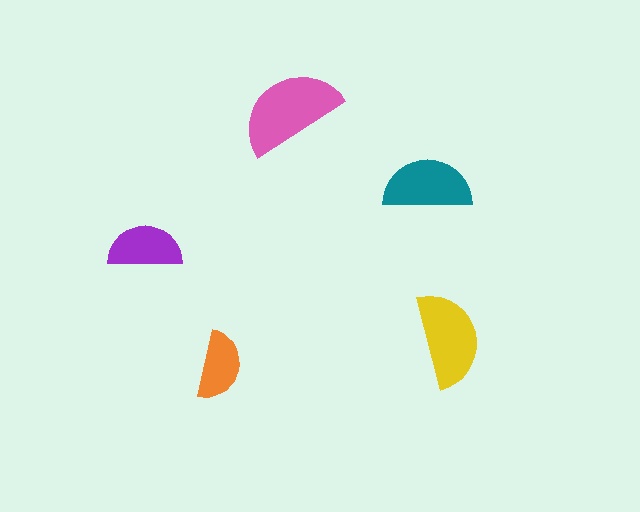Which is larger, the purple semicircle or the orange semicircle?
The purple one.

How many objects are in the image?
There are 5 objects in the image.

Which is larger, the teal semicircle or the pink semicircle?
The pink one.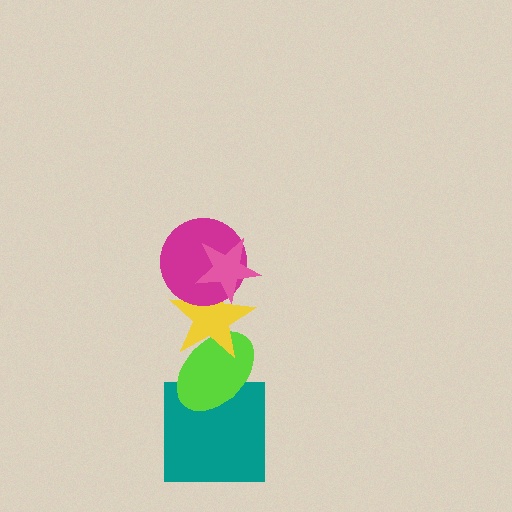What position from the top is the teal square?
The teal square is 5th from the top.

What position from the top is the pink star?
The pink star is 1st from the top.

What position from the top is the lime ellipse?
The lime ellipse is 4th from the top.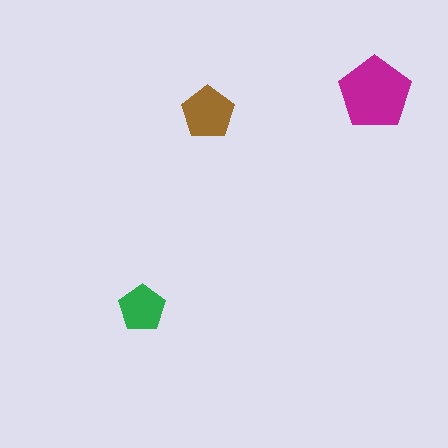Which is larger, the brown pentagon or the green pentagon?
The brown one.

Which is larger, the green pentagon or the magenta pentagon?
The magenta one.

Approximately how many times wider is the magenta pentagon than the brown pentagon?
About 1.5 times wider.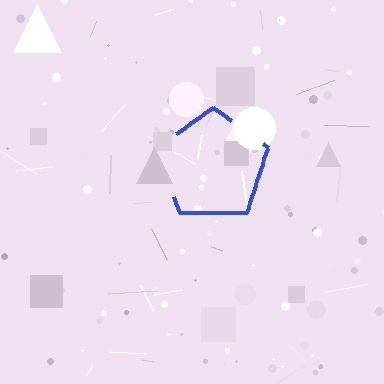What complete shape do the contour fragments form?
The contour fragments form a pentagon.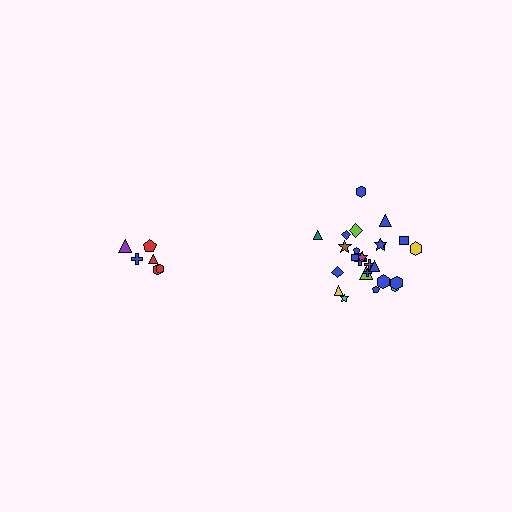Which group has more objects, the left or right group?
The right group.